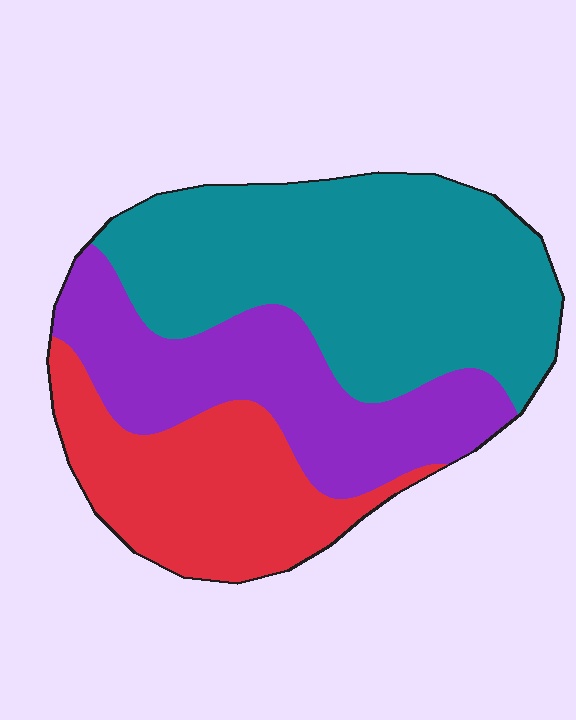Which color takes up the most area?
Teal, at roughly 45%.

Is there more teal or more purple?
Teal.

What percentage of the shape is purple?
Purple takes up between a quarter and a half of the shape.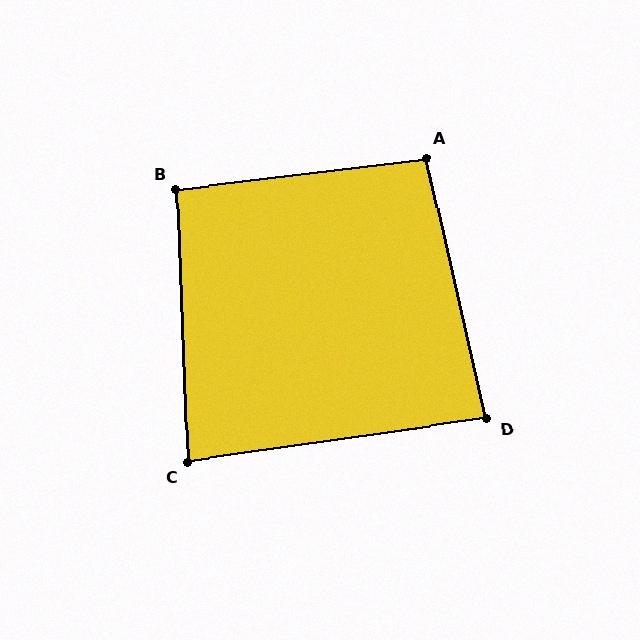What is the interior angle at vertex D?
Approximately 85 degrees (approximately right).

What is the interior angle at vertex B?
Approximately 95 degrees (approximately right).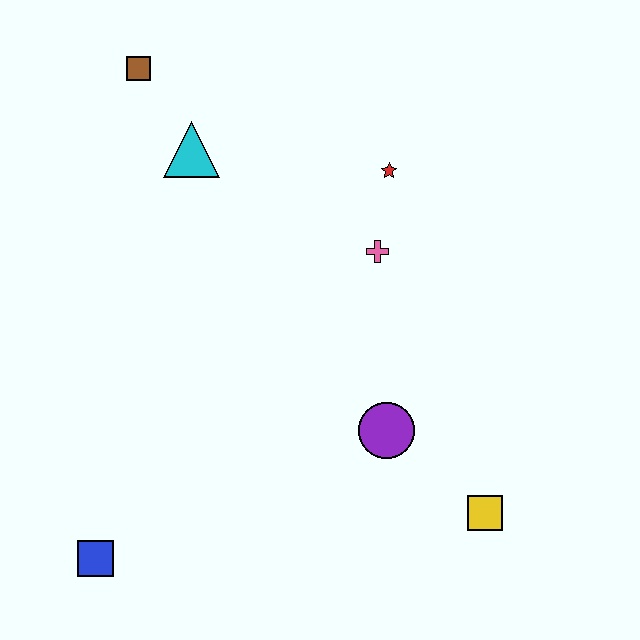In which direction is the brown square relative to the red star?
The brown square is to the left of the red star.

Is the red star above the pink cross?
Yes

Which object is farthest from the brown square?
The yellow square is farthest from the brown square.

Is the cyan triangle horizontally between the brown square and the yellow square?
Yes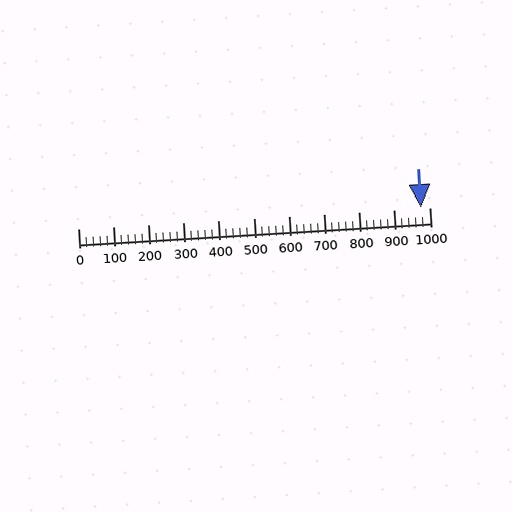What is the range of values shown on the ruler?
The ruler shows values from 0 to 1000.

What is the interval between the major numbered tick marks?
The major tick marks are spaced 100 units apart.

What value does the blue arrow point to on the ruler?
The blue arrow points to approximately 975.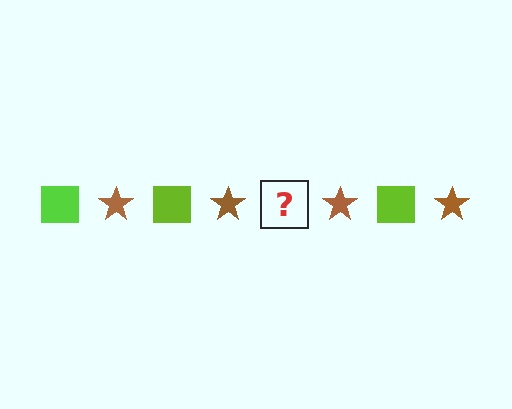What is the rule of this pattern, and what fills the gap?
The rule is that the pattern alternates between lime square and brown star. The gap should be filled with a lime square.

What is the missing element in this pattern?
The missing element is a lime square.